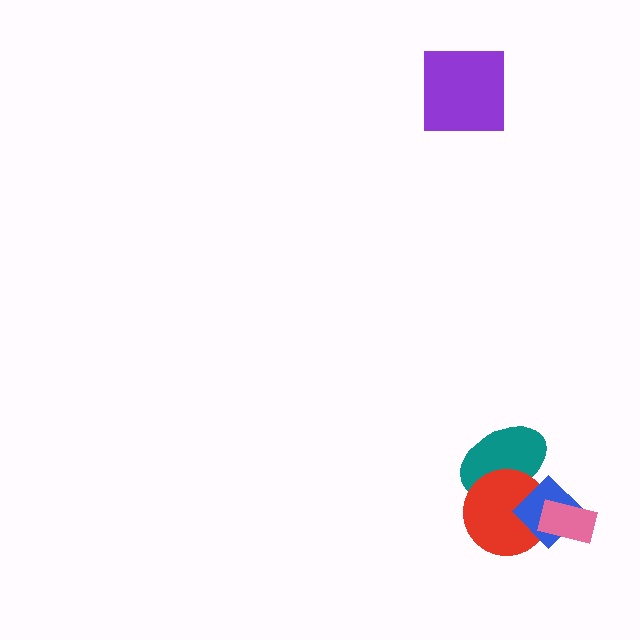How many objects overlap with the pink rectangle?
2 objects overlap with the pink rectangle.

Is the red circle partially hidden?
Yes, it is partially covered by another shape.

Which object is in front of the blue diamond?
The pink rectangle is in front of the blue diamond.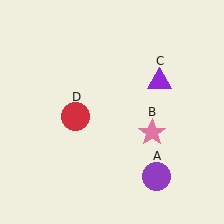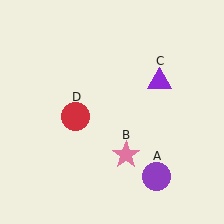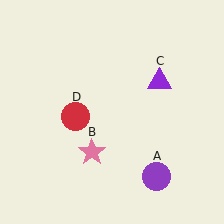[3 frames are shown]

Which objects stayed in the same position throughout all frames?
Purple circle (object A) and purple triangle (object C) and red circle (object D) remained stationary.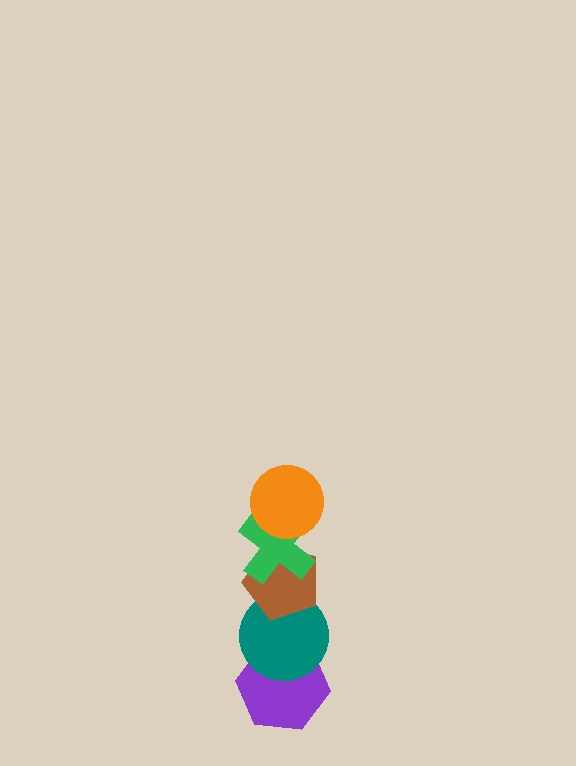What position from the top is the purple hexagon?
The purple hexagon is 5th from the top.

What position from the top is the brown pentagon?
The brown pentagon is 3rd from the top.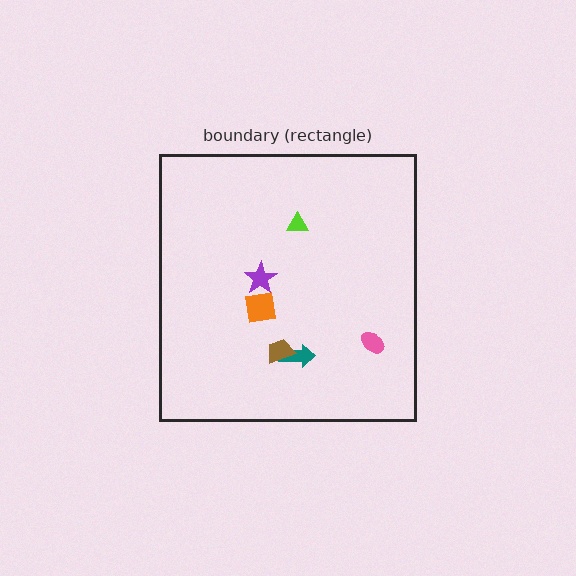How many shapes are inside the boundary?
6 inside, 0 outside.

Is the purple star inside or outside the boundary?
Inside.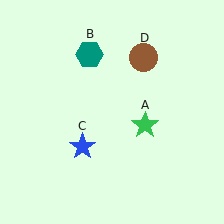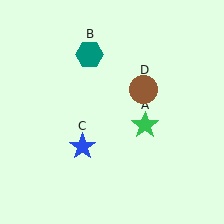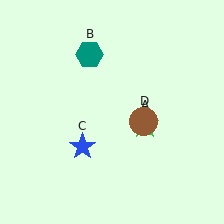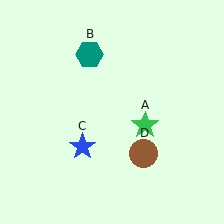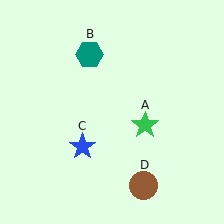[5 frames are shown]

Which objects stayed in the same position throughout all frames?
Green star (object A) and teal hexagon (object B) and blue star (object C) remained stationary.